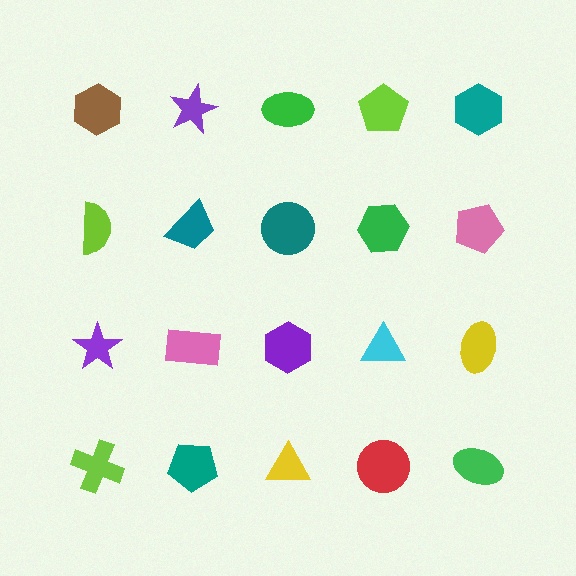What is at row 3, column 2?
A pink rectangle.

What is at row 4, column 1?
A lime cross.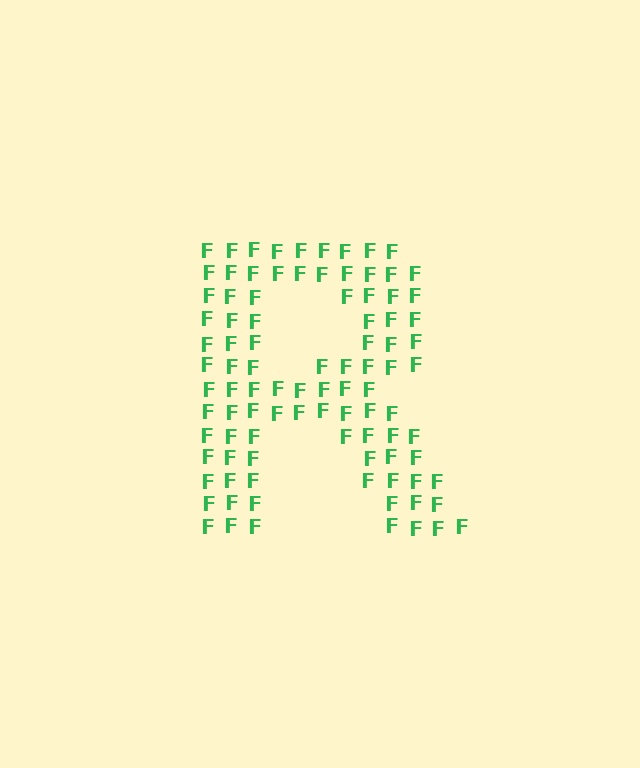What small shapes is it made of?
It is made of small letter F's.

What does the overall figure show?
The overall figure shows the letter R.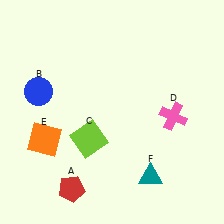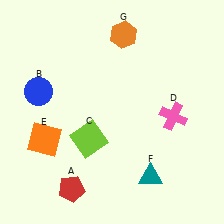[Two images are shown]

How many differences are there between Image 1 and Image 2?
There is 1 difference between the two images.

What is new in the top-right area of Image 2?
An orange hexagon (G) was added in the top-right area of Image 2.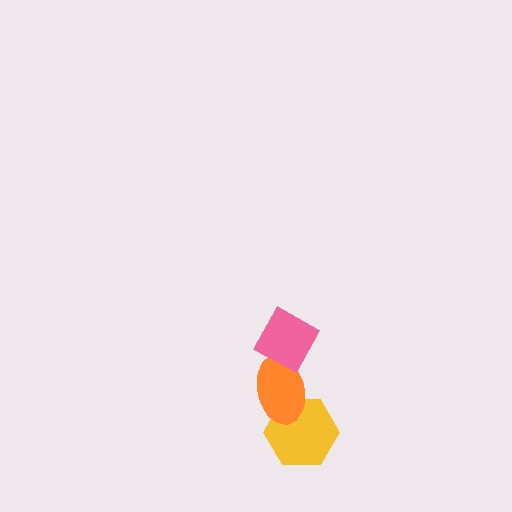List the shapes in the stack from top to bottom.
From top to bottom: the pink diamond, the orange ellipse, the yellow hexagon.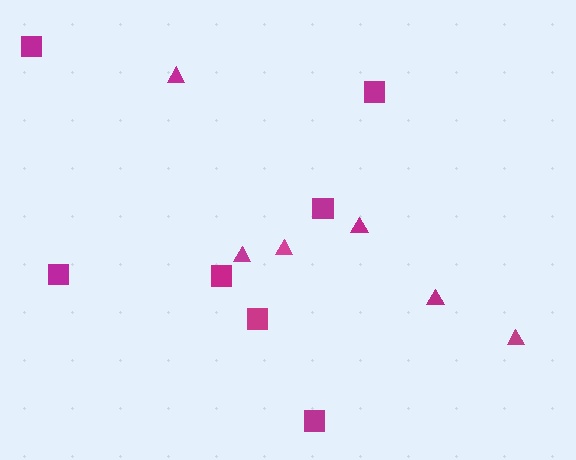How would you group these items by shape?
There are 2 groups: one group of triangles (6) and one group of squares (7).